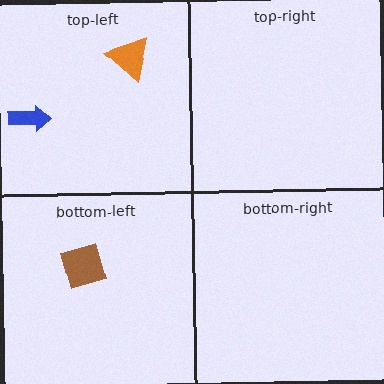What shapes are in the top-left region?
The orange triangle, the blue arrow.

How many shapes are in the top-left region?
2.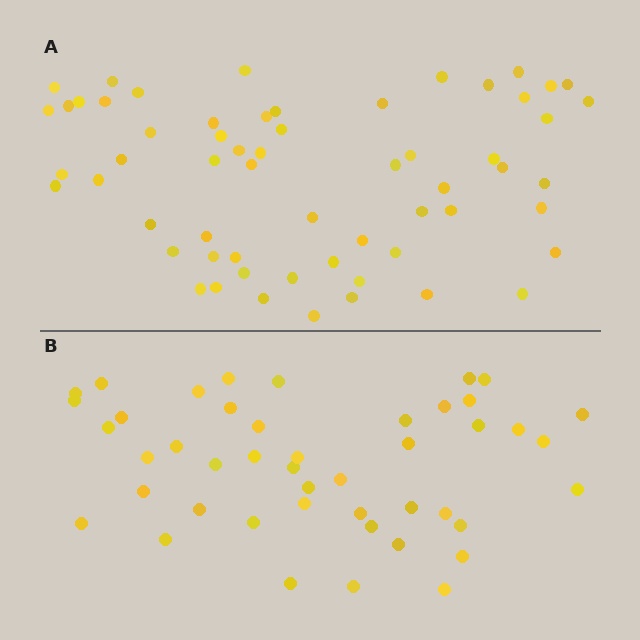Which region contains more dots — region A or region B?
Region A (the top region) has more dots.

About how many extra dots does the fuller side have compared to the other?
Region A has approximately 15 more dots than region B.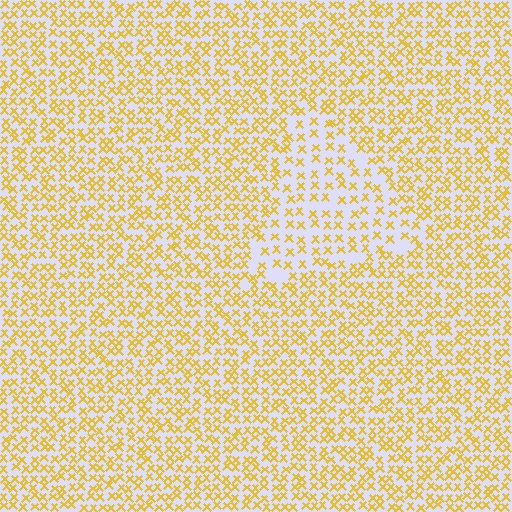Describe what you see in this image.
The image contains small yellow elements arranged at two different densities. A triangle-shaped region is visible where the elements are less densely packed than the surrounding area.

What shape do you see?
I see a triangle.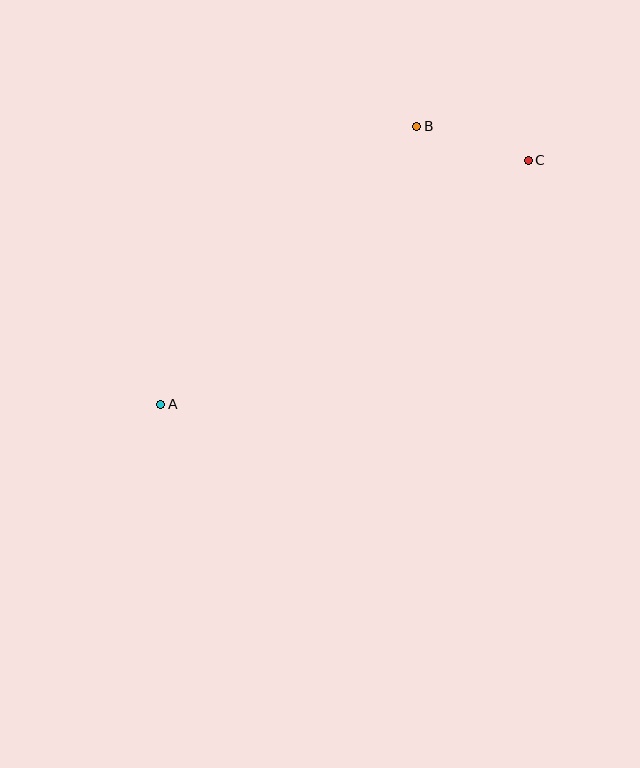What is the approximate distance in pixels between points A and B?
The distance between A and B is approximately 378 pixels.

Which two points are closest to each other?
Points B and C are closest to each other.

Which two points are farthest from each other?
Points A and C are farthest from each other.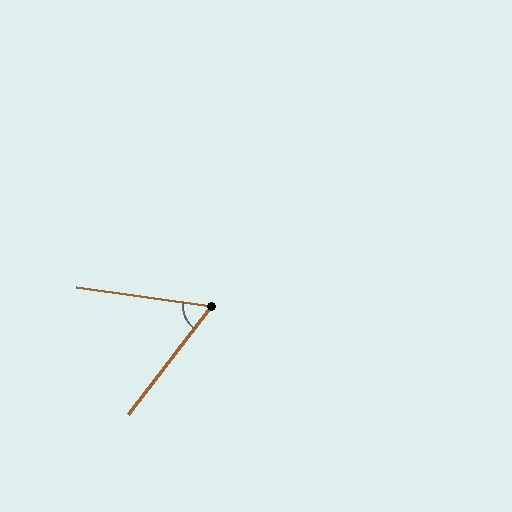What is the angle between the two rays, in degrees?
Approximately 60 degrees.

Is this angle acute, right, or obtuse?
It is acute.